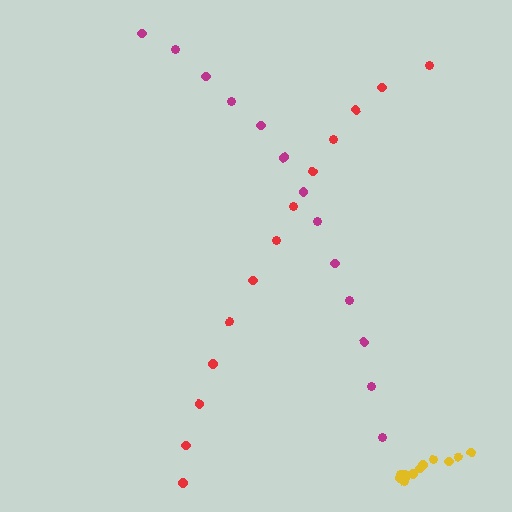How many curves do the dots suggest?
There are 3 distinct paths.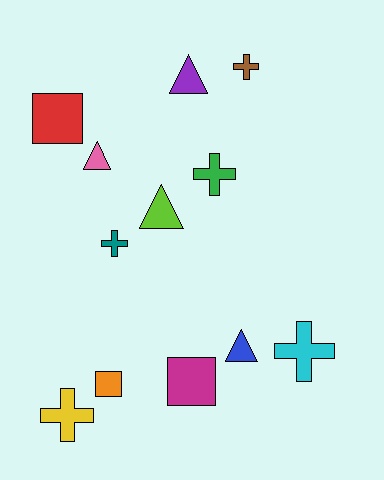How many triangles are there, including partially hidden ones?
There are 4 triangles.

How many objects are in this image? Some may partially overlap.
There are 12 objects.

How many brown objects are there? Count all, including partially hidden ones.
There is 1 brown object.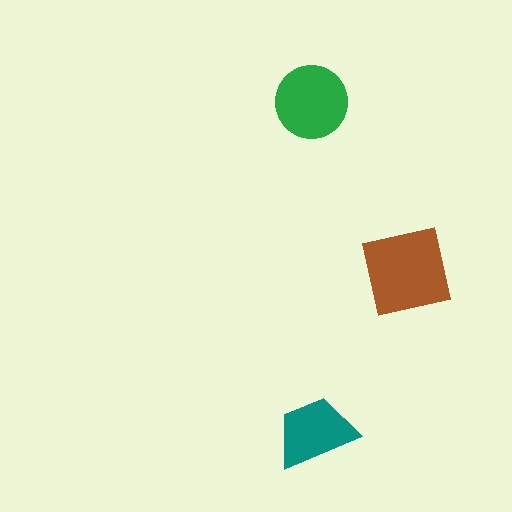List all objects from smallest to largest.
The teal trapezoid, the green circle, the brown square.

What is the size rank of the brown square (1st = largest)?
1st.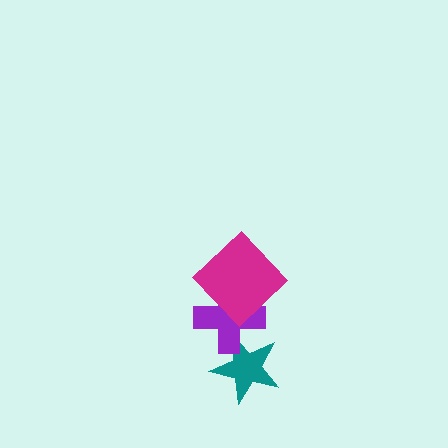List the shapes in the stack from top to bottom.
From top to bottom: the magenta diamond, the purple cross, the teal star.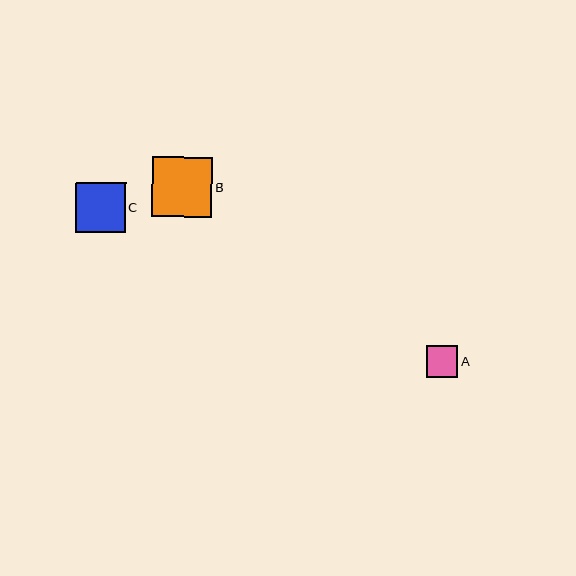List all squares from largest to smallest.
From largest to smallest: B, C, A.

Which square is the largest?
Square B is the largest with a size of approximately 60 pixels.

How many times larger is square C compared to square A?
Square C is approximately 1.6 times the size of square A.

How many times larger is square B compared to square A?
Square B is approximately 1.9 times the size of square A.